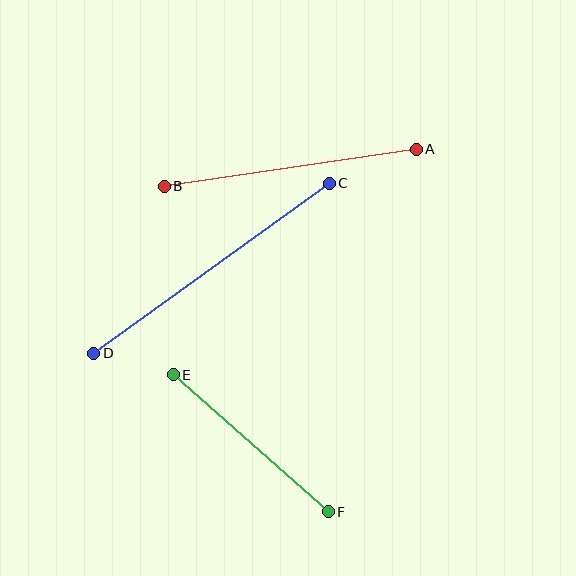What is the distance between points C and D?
The distance is approximately 290 pixels.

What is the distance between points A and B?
The distance is approximately 254 pixels.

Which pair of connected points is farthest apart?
Points C and D are farthest apart.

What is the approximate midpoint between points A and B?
The midpoint is at approximately (290, 168) pixels.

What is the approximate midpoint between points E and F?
The midpoint is at approximately (251, 443) pixels.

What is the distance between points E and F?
The distance is approximately 207 pixels.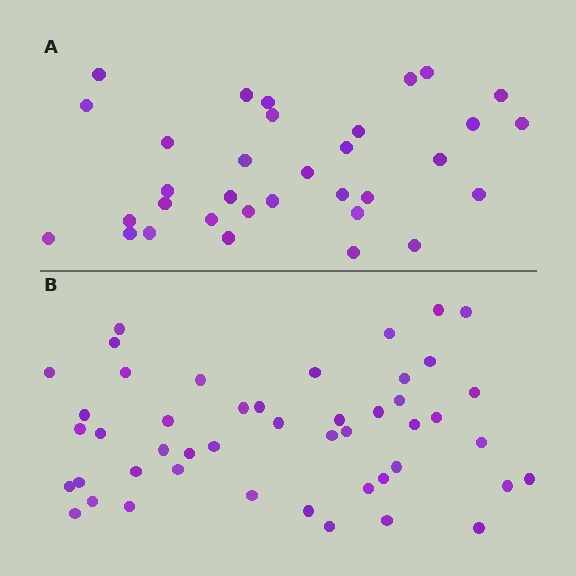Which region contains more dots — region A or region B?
Region B (the bottom region) has more dots.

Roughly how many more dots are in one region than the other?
Region B has approximately 15 more dots than region A.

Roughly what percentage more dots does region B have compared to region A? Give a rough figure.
About 40% more.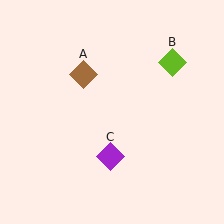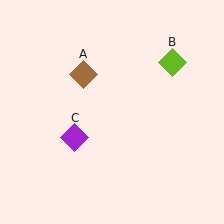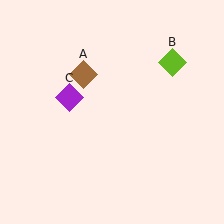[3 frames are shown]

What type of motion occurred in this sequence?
The purple diamond (object C) rotated clockwise around the center of the scene.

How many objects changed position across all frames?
1 object changed position: purple diamond (object C).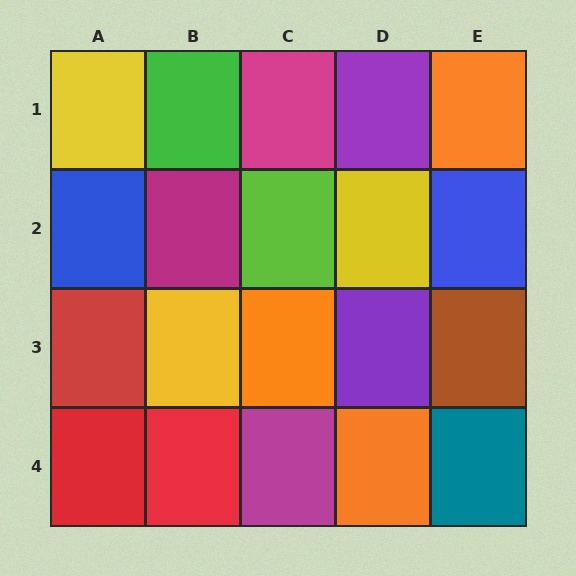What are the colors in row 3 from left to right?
Red, yellow, orange, purple, brown.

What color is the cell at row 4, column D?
Orange.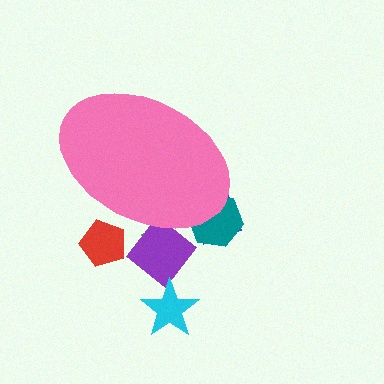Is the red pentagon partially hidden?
Yes, the red pentagon is partially hidden behind the pink ellipse.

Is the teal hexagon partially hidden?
Yes, the teal hexagon is partially hidden behind the pink ellipse.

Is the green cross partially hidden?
Yes, the green cross is partially hidden behind the pink ellipse.